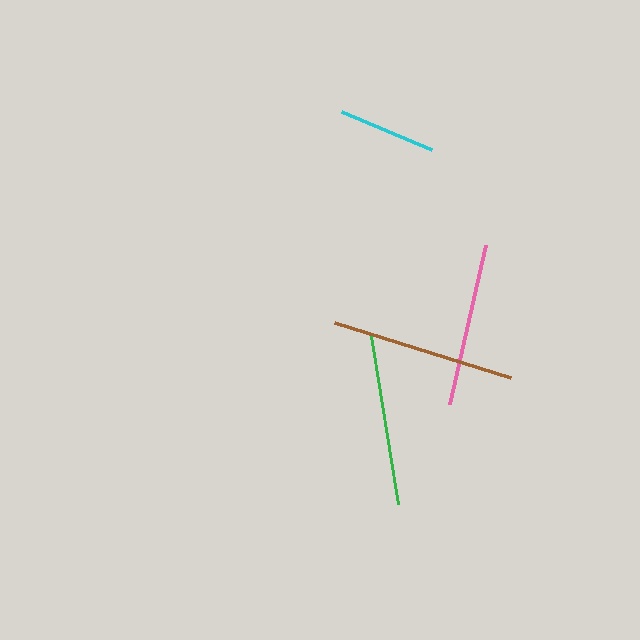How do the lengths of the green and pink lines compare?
The green and pink lines are approximately the same length.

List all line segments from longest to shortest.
From longest to shortest: brown, green, pink, cyan.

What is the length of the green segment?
The green segment is approximately 170 pixels long.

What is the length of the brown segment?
The brown segment is approximately 185 pixels long.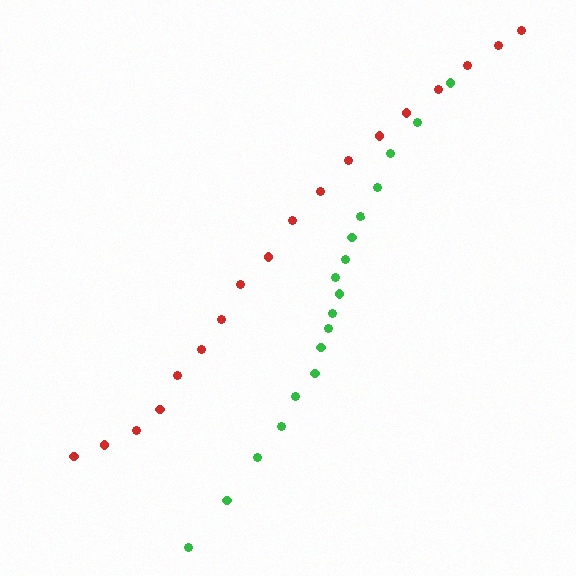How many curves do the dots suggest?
There are 2 distinct paths.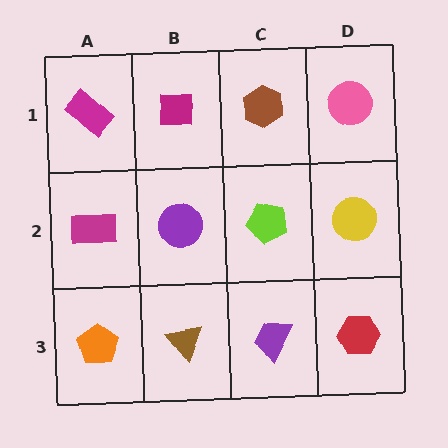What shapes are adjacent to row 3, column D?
A yellow circle (row 2, column D), a purple trapezoid (row 3, column C).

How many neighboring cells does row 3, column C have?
3.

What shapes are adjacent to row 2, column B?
A magenta square (row 1, column B), a brown triangle (row 3, column B), a magenta rectangle (row 2, column A), a lime pentagon (row 2, column C).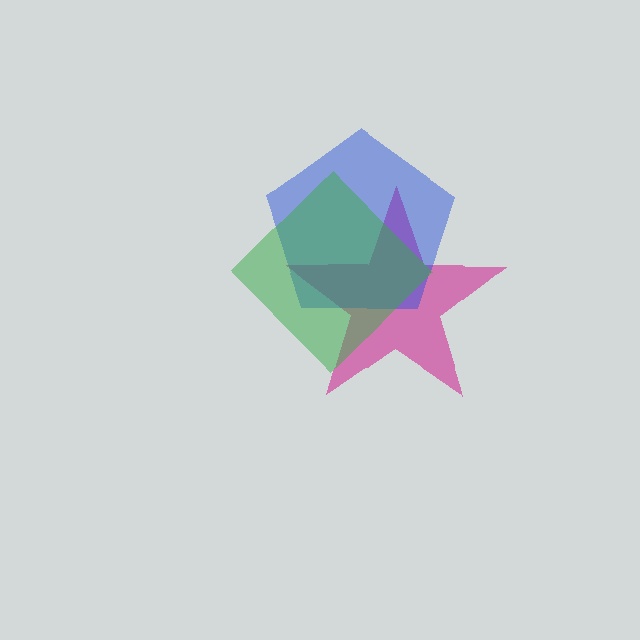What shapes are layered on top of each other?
The layered shapes are: a magenta star, a blue pentagon, a green diamond.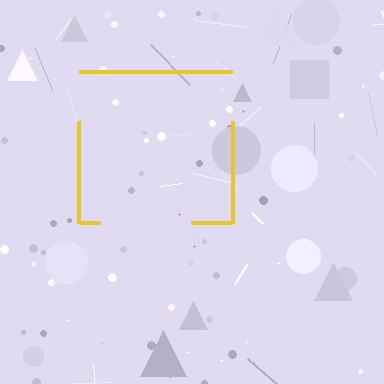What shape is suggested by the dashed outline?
The dashed outline suggests a square.